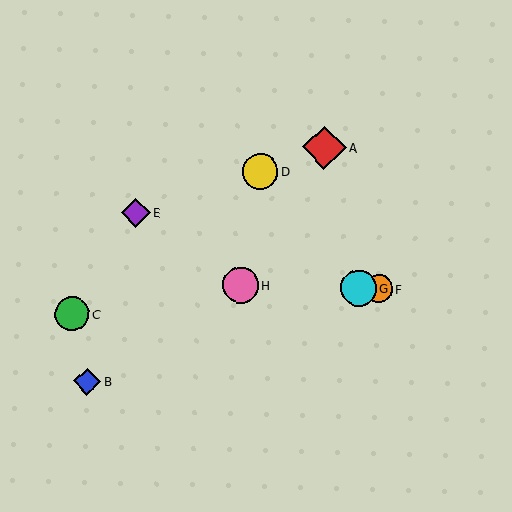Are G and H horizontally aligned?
Yes, both are at y≈288.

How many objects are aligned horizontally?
3 objects (F, G, H) are aligned horizontally.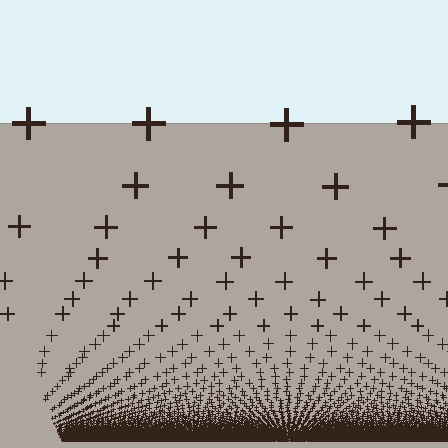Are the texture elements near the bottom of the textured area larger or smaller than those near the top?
Smaller. The gradient is inverted — elements near the bottom are smaller and denser.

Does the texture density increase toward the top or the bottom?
Density increases toward the bottom.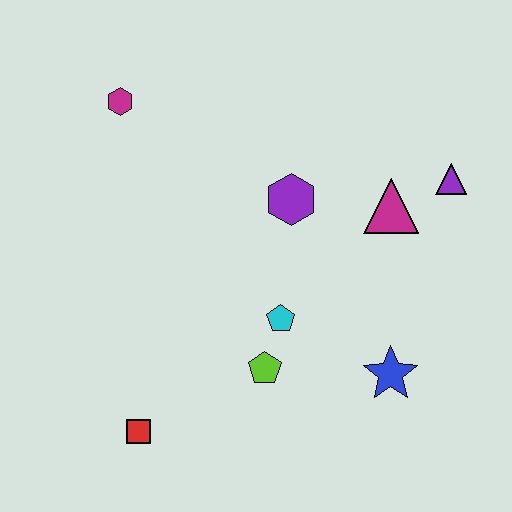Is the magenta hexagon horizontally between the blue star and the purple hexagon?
No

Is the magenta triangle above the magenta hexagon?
No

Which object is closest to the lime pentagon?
The cyan pentagon is closest to the lime pentagon.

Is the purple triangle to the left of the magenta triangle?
No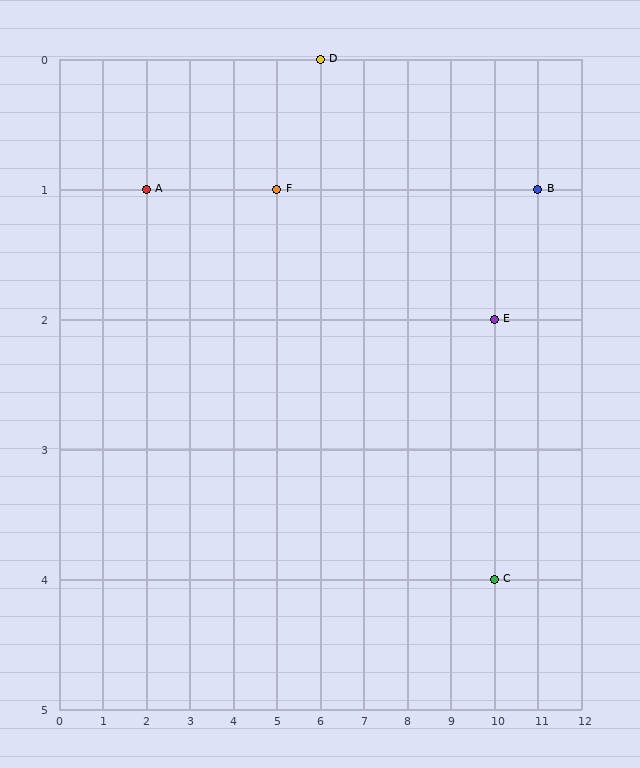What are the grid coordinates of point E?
Point E is at grid coordinates (10, 2).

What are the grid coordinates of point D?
Point D is at grid coordinates (6, 0).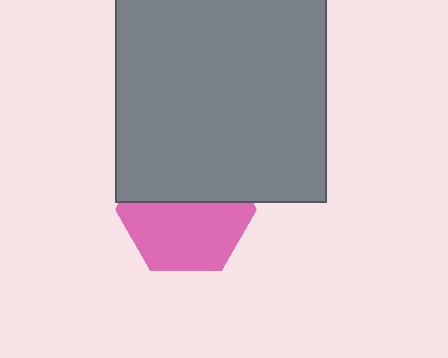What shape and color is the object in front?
The object in front is a gray rectangle.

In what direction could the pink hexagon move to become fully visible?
The pink hexagon could move down. That would shift it out from behind the gray rectangle entirely.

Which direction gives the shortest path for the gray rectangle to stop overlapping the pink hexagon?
Moving up gives the shortest separation.